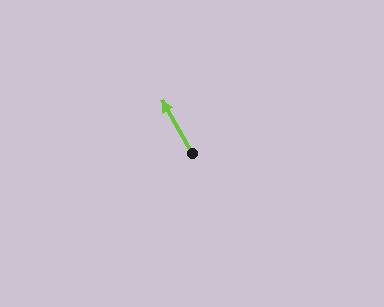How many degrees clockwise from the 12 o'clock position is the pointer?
Approximately 330 degrees.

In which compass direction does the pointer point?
Northwest.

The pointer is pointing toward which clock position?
Roughly 11 o'clock.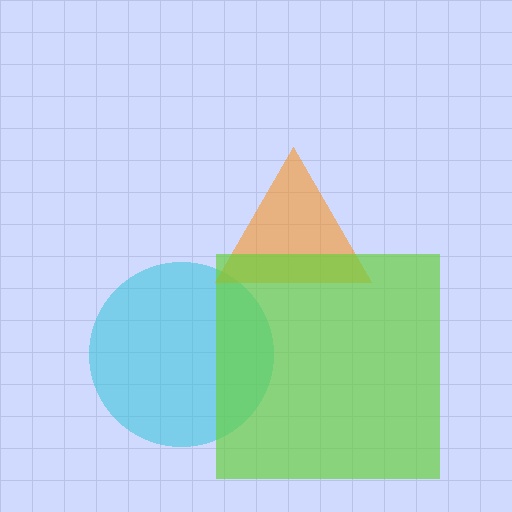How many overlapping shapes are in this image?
There are 3 overlapping shapes in the image.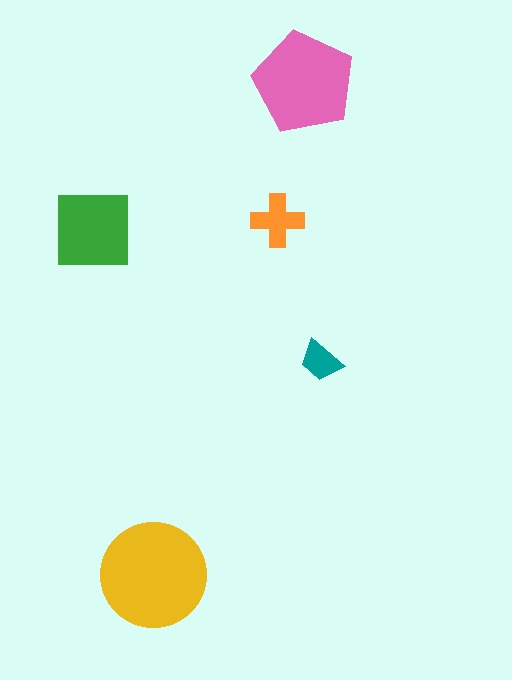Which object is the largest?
The yellow circle.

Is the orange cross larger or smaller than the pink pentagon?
Smaller.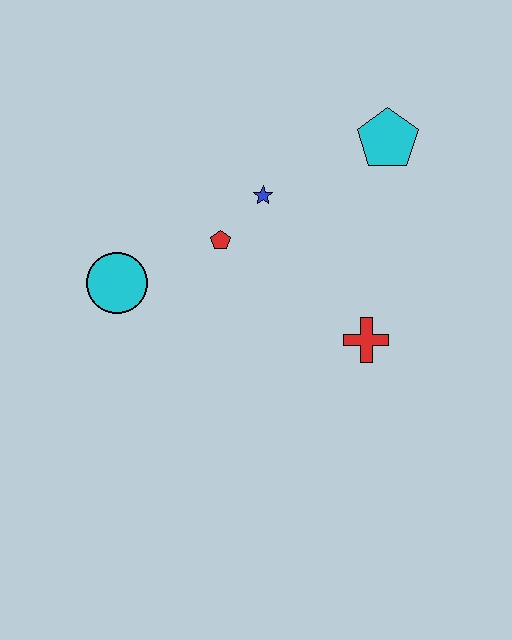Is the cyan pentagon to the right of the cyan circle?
Yes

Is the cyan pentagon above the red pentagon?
Yes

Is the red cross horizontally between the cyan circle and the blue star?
No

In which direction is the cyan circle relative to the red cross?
The cyan circle is to the left of the red cross.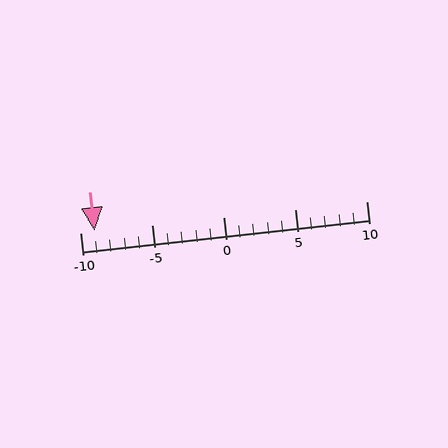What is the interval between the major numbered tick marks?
The major tick marks are spaced 5 units apart.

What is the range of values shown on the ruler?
The ruler shows values from -10 to 10.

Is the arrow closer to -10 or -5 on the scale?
The arrow is closer to -10.